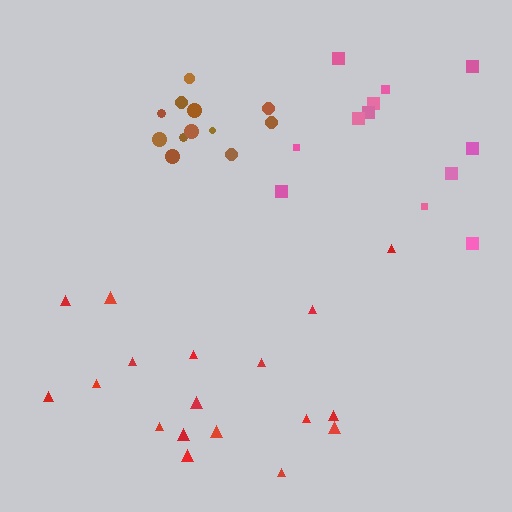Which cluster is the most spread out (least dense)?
Pink.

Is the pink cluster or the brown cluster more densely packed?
Brown.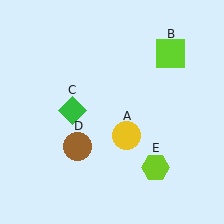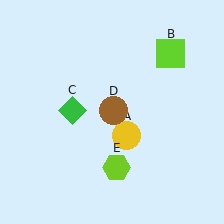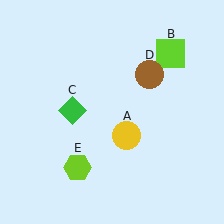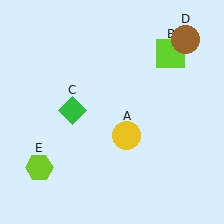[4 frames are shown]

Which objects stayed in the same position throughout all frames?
Yellow circle (object A) and lime square (object B) and green diamond (object C) remained stationary.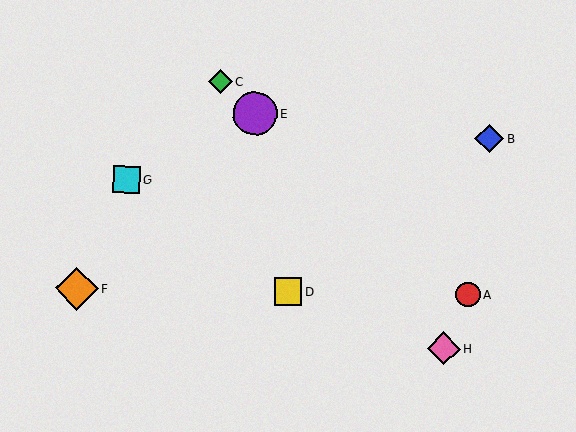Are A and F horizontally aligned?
Yes, both are at y≈294.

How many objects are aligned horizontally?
3 objects (A, D, F) are aligned horizontally.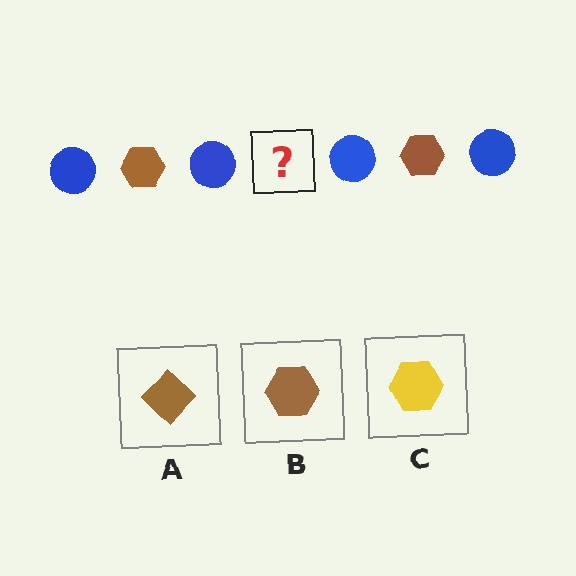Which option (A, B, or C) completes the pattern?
B.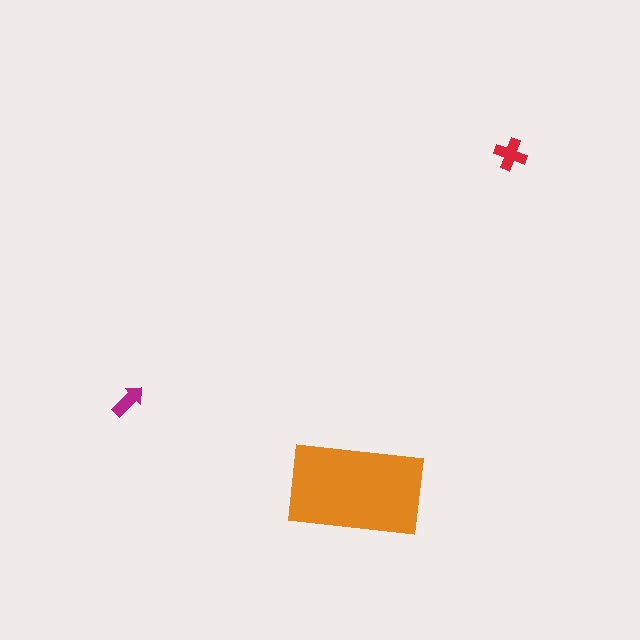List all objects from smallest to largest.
The magenta arrow, the red cross, the orange rectangle.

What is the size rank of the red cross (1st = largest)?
2nd.